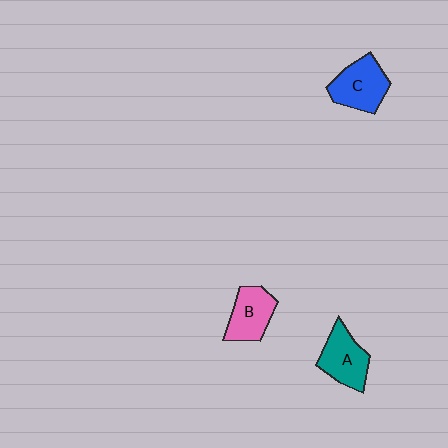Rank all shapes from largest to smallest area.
From largest to smallest: C (blue), A (teal), B (pink).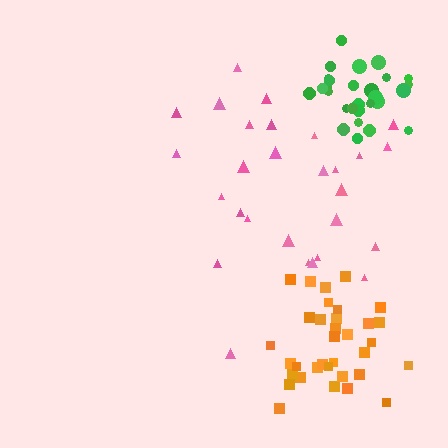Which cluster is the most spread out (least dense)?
Pink.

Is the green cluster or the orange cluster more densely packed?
Green.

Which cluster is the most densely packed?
Green.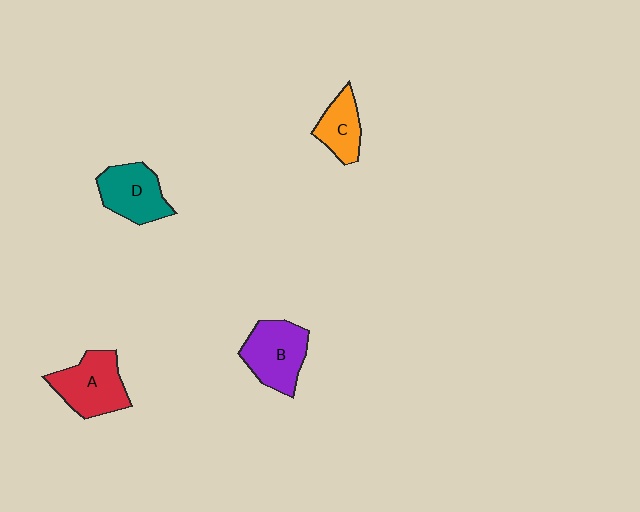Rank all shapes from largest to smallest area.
From largest to smallest: A (red), B (purple), D (teal), C (orange).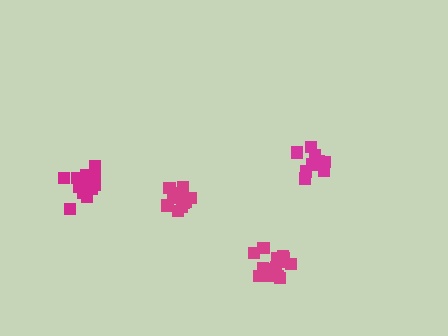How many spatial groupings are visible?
There are 4 spatial groupings.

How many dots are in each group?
Group 1: 12 dots, Group 2: 16 dots, Group 3: 16 dots, Group 4: 13 dots (57 total).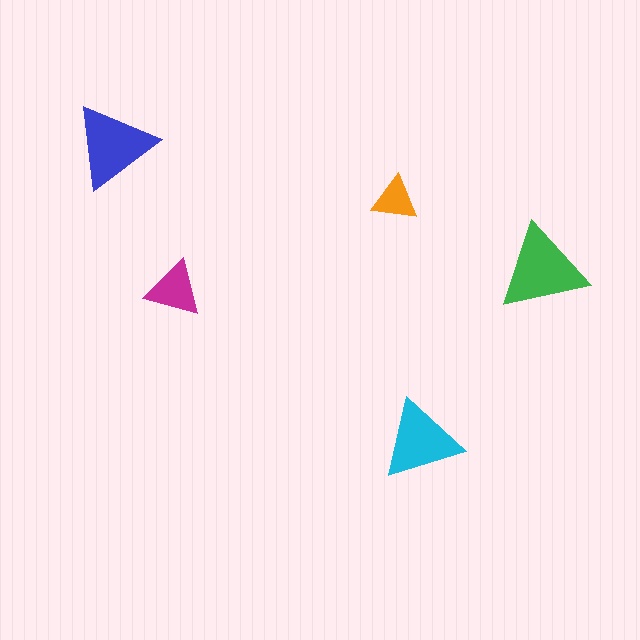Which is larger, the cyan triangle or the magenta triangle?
The cyan one.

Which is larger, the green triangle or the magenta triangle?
The green one.